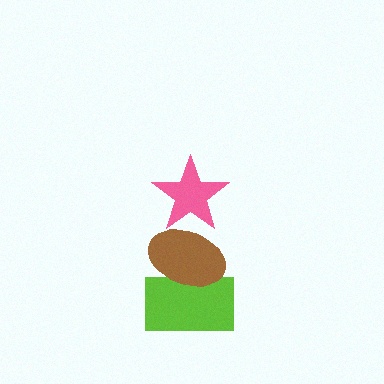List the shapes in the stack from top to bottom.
From top to bottom: the pink star, the brown ellipse, the lime rectangle.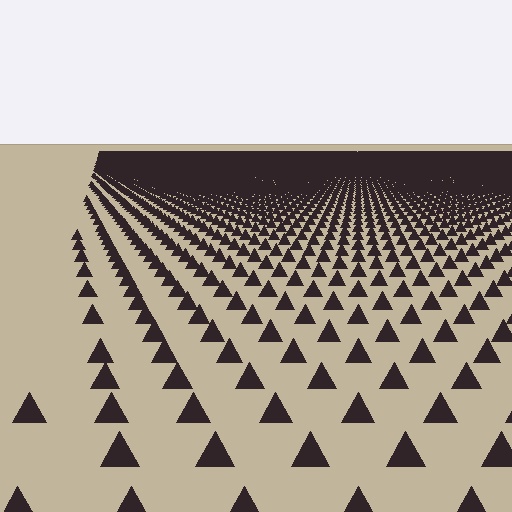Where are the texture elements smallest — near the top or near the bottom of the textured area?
Near the top.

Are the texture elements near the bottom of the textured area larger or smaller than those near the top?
Larger. Near the bottom, elements are closer to the viewer and appear at a bigger on-screen size.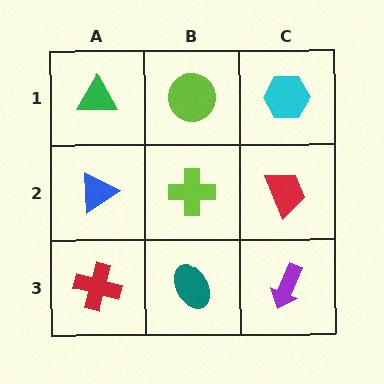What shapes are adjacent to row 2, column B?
A lime circle (row 1, column B), a teal ellipse (row 3, column B), a blue triangle (row 2, column A), a red trapezoid (row 2, column C).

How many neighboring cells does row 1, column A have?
2.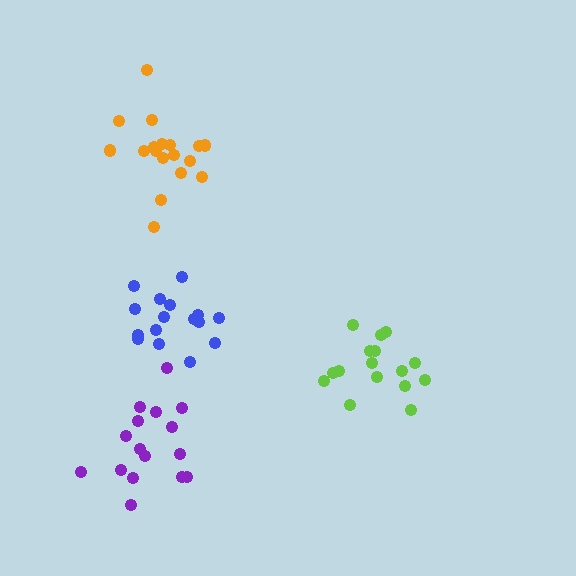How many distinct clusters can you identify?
There are 4 distinct clusters.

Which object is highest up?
The orange cluster is topmost.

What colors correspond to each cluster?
The clusters are colored: blue, orange, purple, lime.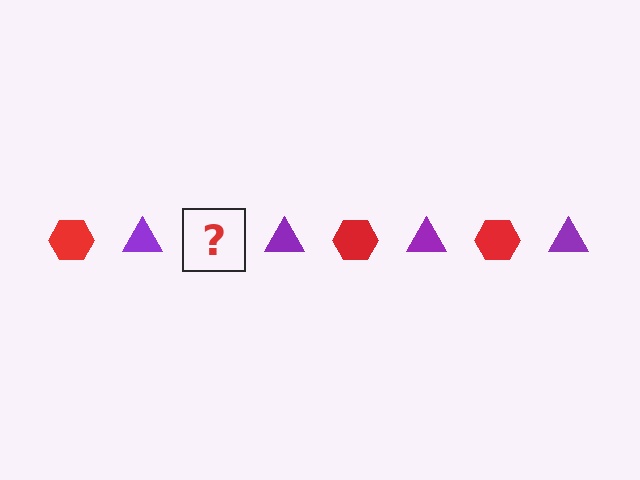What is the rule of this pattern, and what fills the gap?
The rule is that the pattern alternates between red hexagon and purple triangle. The gap should be filled with a red hexagon.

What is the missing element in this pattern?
The missing element is a red hexagon.